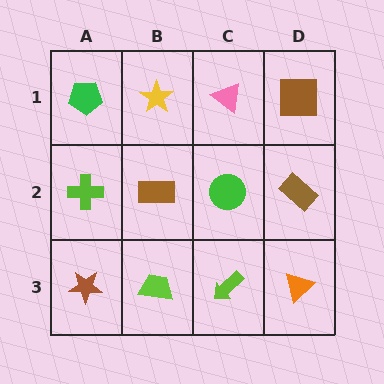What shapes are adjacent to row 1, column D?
A brown rectangle (row 2, column D), a pink triangle (row 1, column C).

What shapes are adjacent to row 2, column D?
A brown square (row 1, column D), an orange triangle (row 3, column D), a green circle (row 2, column C).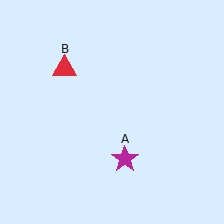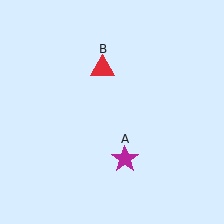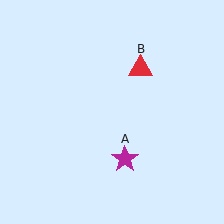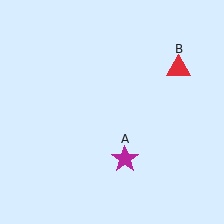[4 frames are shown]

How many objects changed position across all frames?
1 object changed position: red triangle (object B).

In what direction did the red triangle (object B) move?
The red triangle (object B) moved right.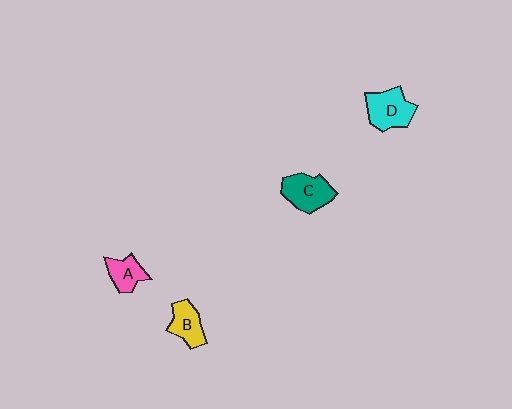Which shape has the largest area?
Shape D (cyan).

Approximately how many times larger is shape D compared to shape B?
Approximately 1.4 times.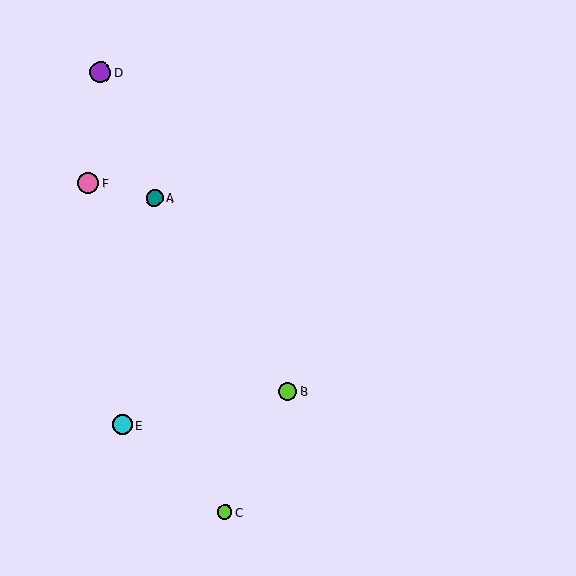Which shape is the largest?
The pink circle (labeled F) is the largest.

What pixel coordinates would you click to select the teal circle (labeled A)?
Click at (154, 198) to select the teal circle A.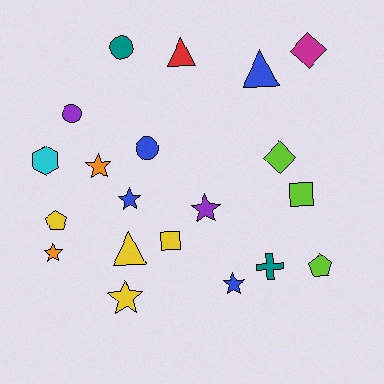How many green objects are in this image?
There are no green objects.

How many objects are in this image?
There are 20 objects.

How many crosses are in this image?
There is 1 cross.